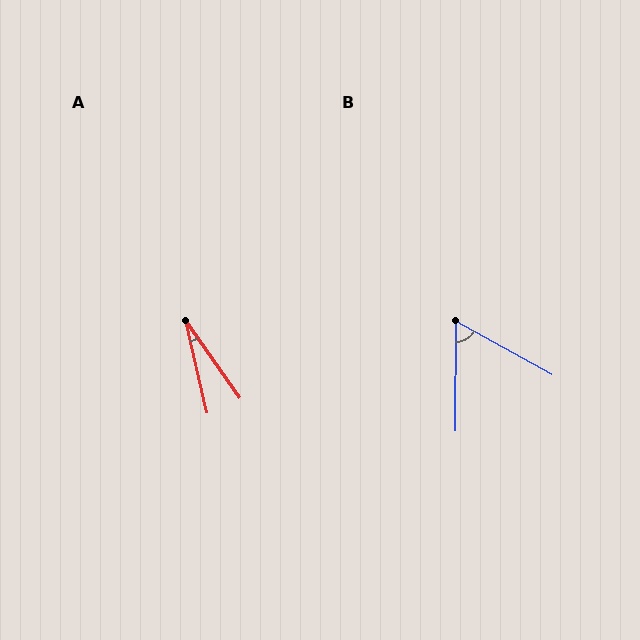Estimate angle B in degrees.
Approximately 62 degrees.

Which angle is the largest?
B, at approximately 62 degrees.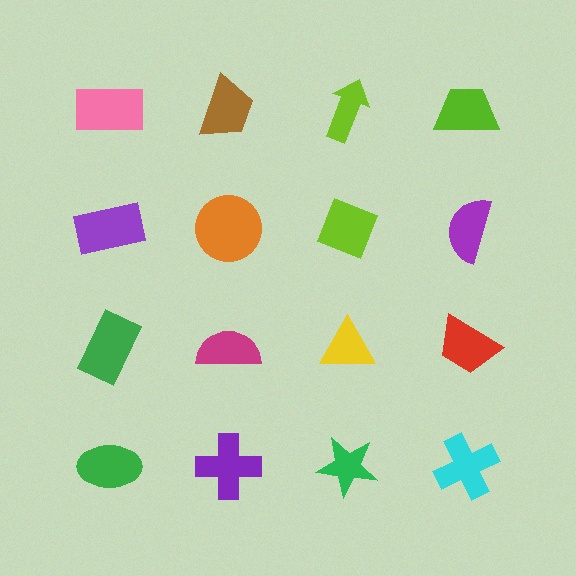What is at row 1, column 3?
A lime arrow.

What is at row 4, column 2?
A purple cross.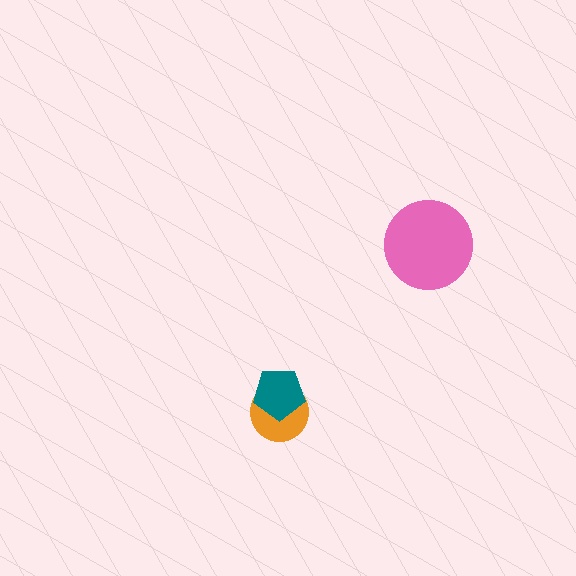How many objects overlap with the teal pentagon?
1 object overlaps with the teal pentagon.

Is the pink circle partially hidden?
No, no other shape covers it.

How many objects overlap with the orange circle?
1 object overlaps with the orange circle.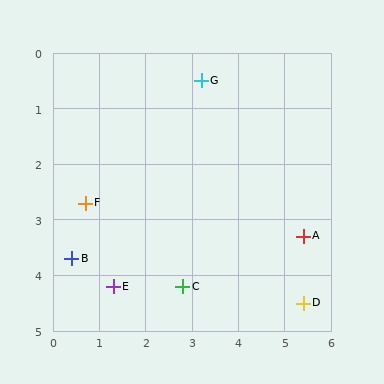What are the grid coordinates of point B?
Point B is at approximately (0.4, 3.7).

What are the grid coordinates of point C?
Point C is at approximately (2.8, 4.2).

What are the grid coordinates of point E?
Point E is at approximately (1.3, 4.2).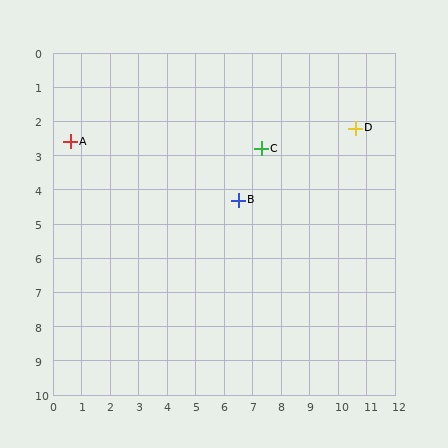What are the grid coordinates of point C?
Point C is at approximately (7.3, 2.8).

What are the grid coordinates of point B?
Point B is at approximately (6.5, 4.3).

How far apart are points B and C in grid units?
Points B and C are about 1.7 grid units apart.